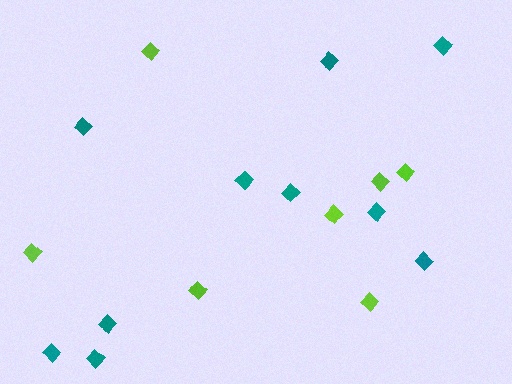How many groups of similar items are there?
There are 2 groups: one group of teal diamonds (10) and one group of lime diamonds (7).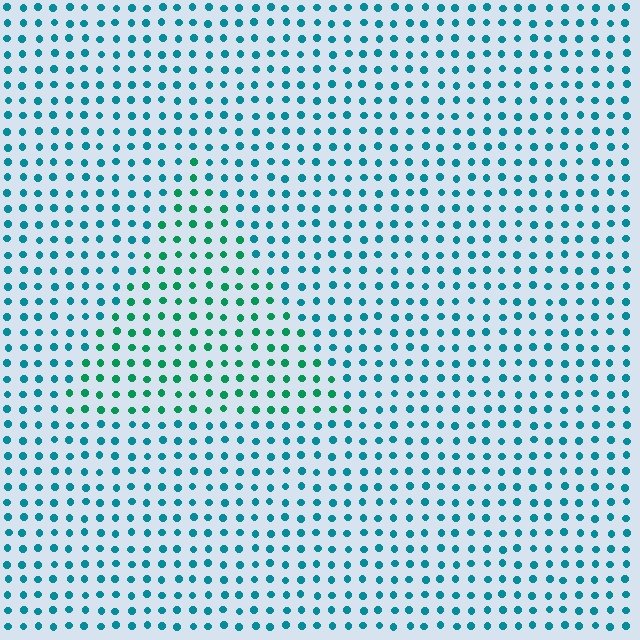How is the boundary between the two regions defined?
The boundary is defined purely by a slight shift in hue (about 33 degrees). Spacing, size, and orientation are identical on both sides.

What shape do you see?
I see a triangle.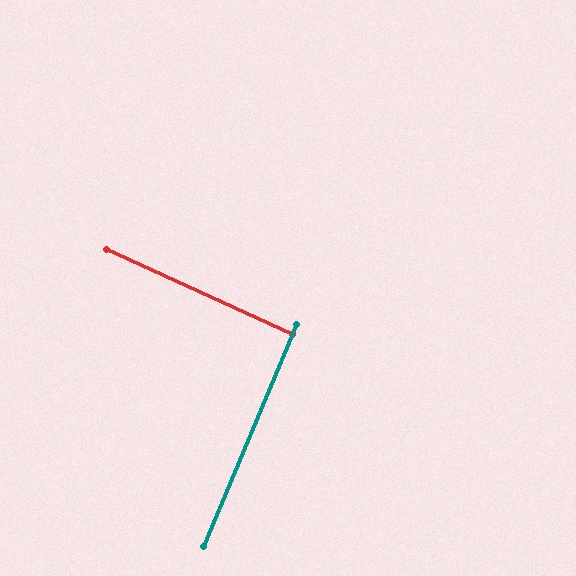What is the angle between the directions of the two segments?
Approximately 88 degrees.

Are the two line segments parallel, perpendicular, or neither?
Perpendicular — they meet at approximately 88°.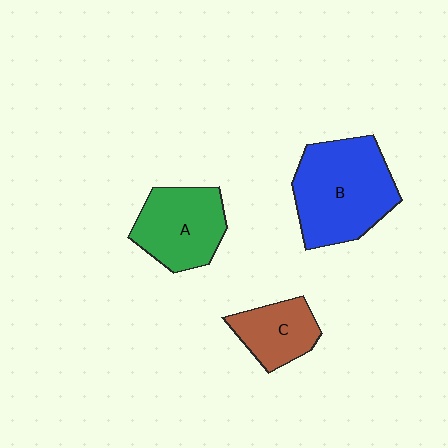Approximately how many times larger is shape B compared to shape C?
Approximately 2.0 times.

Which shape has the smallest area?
Shape C (brown).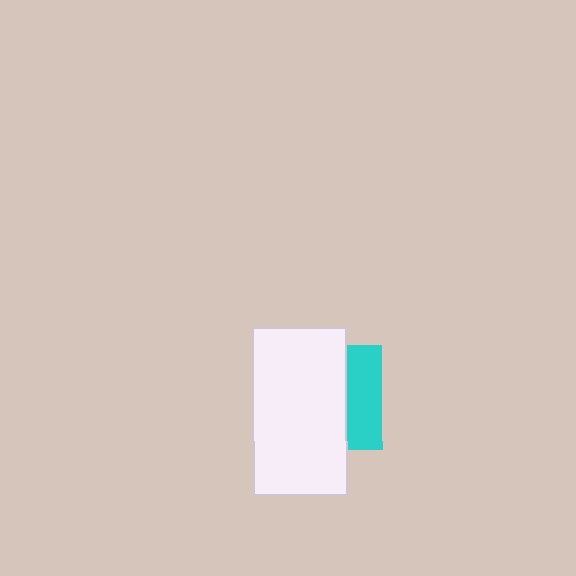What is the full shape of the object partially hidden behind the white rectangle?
The partially hidden object is a cyan square.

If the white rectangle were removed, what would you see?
You would see the complete cyan square.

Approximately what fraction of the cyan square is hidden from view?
Roughly 67% of the cyan square is hidden behind the white rectangle.